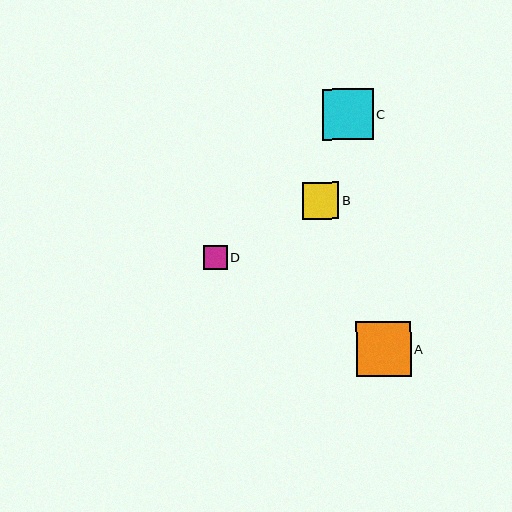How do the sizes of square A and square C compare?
Square A and square C are approximately the same size.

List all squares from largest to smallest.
From largest to smallest: A, C, B, D.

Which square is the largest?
Square A is the largest with a size of approximately 55 pixels.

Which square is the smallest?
Square D is the smallest with a size of approximately 24 pixels.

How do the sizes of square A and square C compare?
Square A and square C are approximately the same size.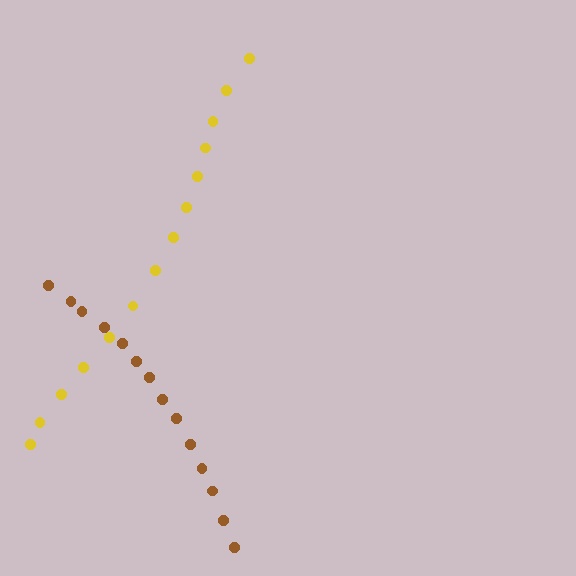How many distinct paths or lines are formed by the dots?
There are 2 distinct paths.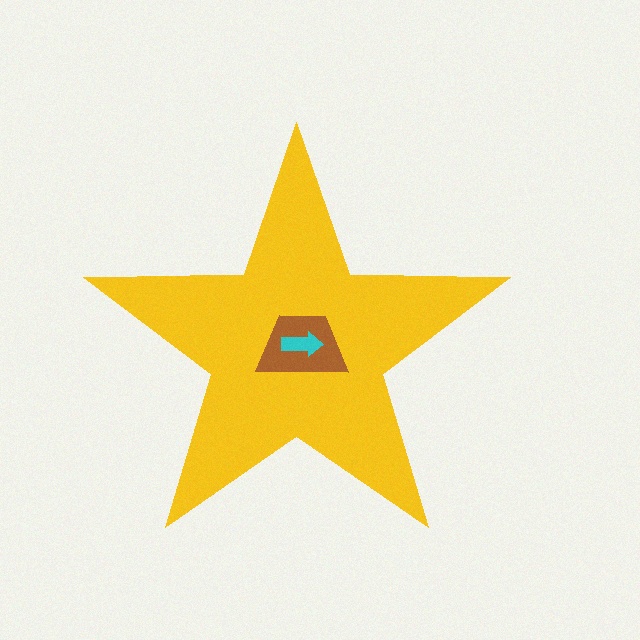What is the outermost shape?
The yellow star.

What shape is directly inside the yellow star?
The brown trapezoid.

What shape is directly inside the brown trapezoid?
The cyan arrow.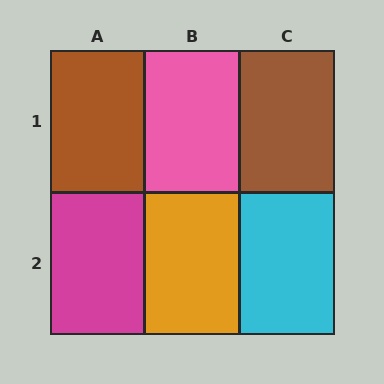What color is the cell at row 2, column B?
Orange.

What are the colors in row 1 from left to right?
Brown, pink, brown.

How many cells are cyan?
1 cell is cyan.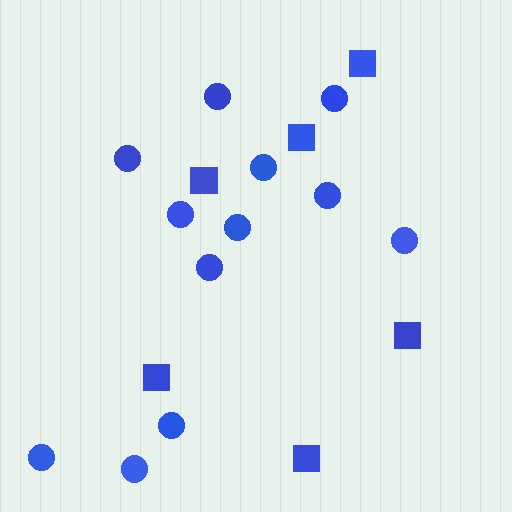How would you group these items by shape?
There are 2 groups: one group of squares (6) and one group of circles (12).